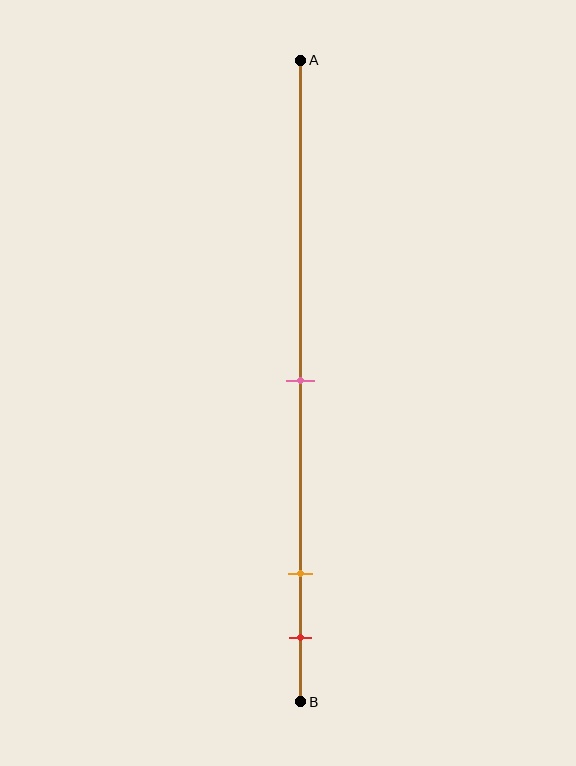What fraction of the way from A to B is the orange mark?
The orange mark is approximately 80% (0.8) of the way from A to B.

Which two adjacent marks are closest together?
The orange and red marks are the closest adjacent pair.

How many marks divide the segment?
There are 3 marks dividing the segment.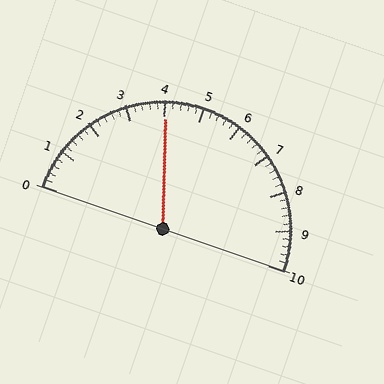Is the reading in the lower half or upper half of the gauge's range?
The reading is in the lower half of the range (0 to 10).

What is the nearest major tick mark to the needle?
The nearest major tick mark is 4.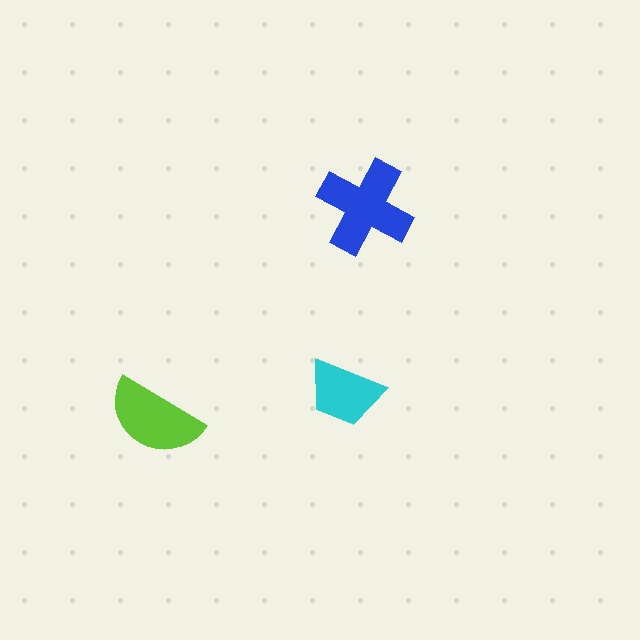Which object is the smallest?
The cyan trapezoid.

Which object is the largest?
The blue cross.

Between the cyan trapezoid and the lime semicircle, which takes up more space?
The lime semicircle.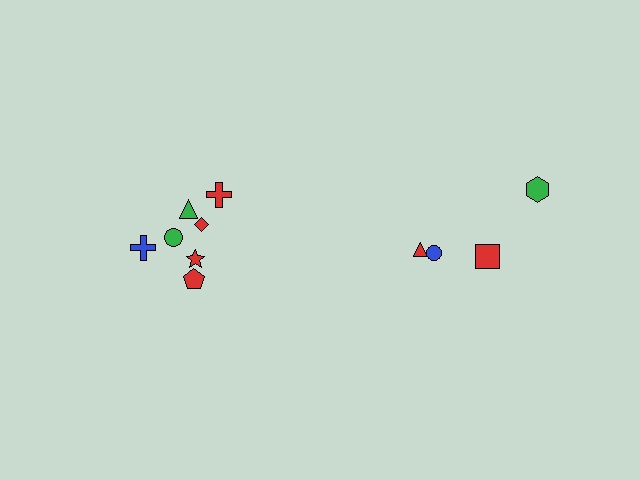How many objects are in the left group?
There are 7 objects.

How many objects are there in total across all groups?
There are 11 objects.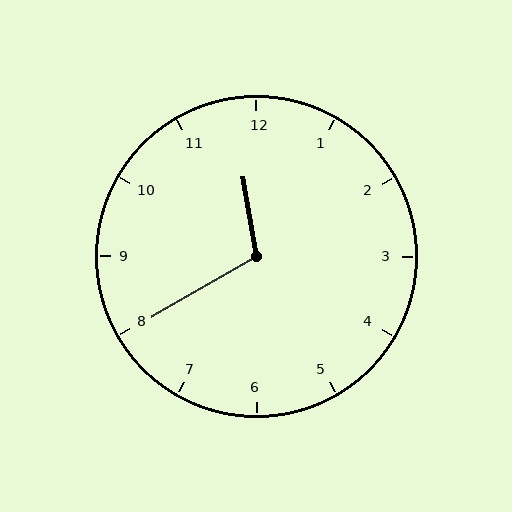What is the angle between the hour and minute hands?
Approximately 110 degrees.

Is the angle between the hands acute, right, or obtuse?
It is obtuse.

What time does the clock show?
11:40.